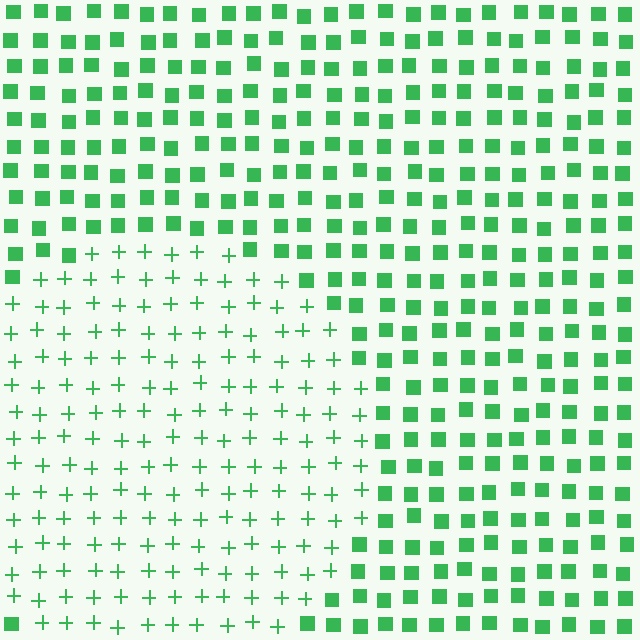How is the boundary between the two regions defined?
The boundary is defined by a change in element shape: plus signs inside vs. squares outside. All elements share the same color and spacing.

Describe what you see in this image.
The image is filled with small green elements arranged in a uniform grid. A circle-shaped region contains plus signs, while the surrounding area contains squares. The boundary is defined purely by the change in element shape.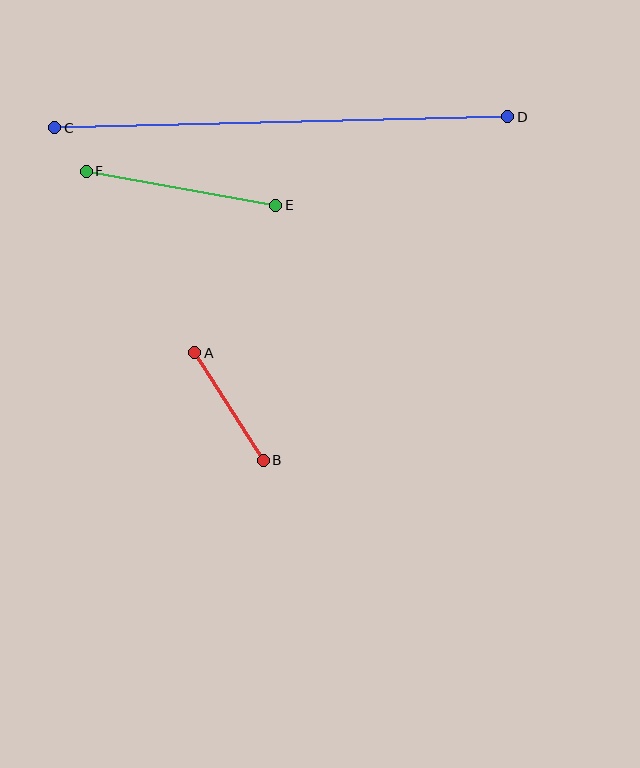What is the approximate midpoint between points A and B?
The midpoint is at approximately (229, 407) pixels.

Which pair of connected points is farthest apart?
Points C and D are farthest apart.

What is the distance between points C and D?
The distance is approximately 453 pixels.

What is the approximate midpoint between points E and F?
The midpoint is at approximately (181, 188) pixels.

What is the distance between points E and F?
The distance is approximately 193 pixels.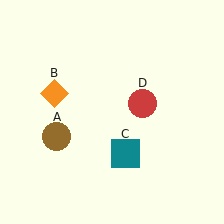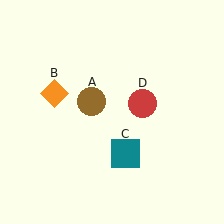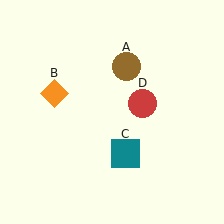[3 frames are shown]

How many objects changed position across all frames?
1 object changed position: brown circle (object A).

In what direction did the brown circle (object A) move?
The brown circle (object A) moved up and to the right.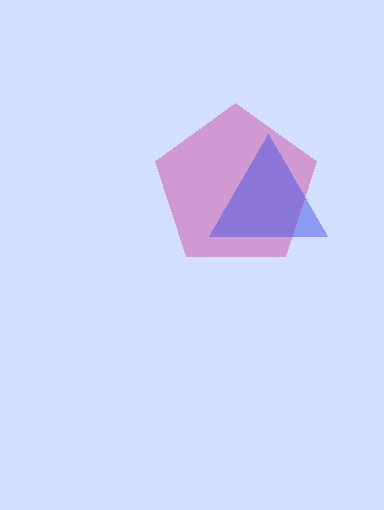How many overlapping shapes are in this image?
There are 2 overlapping shapes in the image.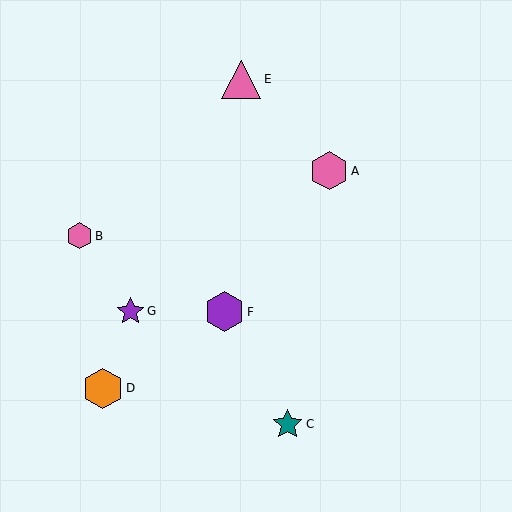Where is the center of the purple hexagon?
The center of the purple hexagon is at (224, 312).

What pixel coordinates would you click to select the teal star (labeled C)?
Click at (288, 424) to select the teal star C.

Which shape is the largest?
The orange hexagon (labeled D) is the largest.